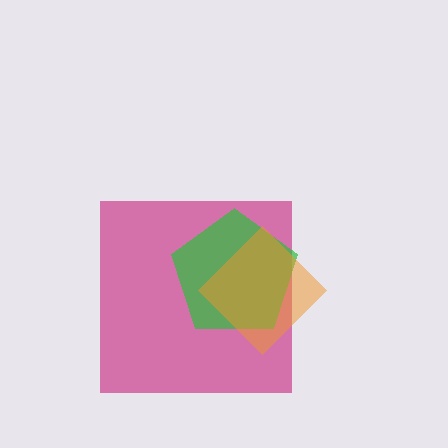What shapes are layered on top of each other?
The layered shapes are: a magenta square, a green pentagon, an orange diamond.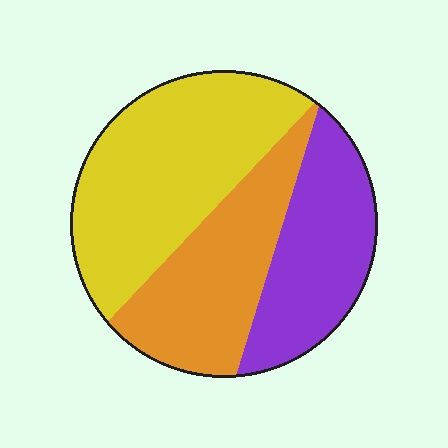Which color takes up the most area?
Yellow, at roughly 45%.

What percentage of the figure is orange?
Orange takes up about one third (1/3) of the figure.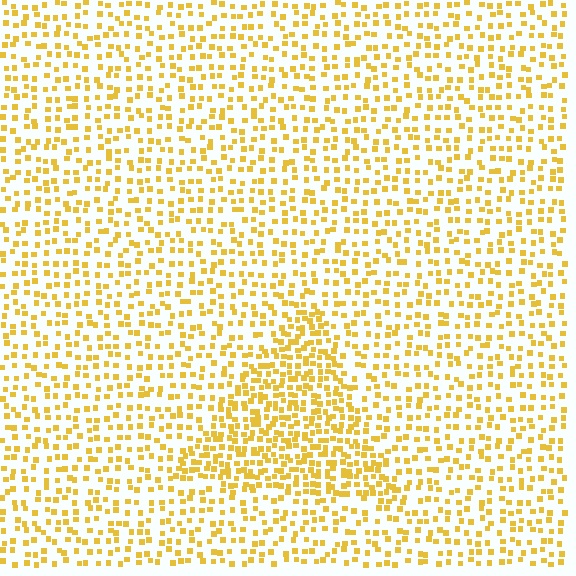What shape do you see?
I see a triangle.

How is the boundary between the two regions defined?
The boundary is defined by a change in element density (approximately 1.9x ratio). All elements are the same color, size, and shape.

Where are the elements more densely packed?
The elements are more densely packed inside the triangle boundary.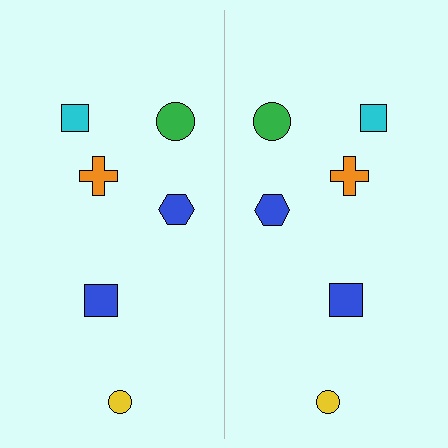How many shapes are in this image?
There are 12 shapes in this image.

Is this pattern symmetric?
Yes, this pattern has bilateral (reflection) symmetry.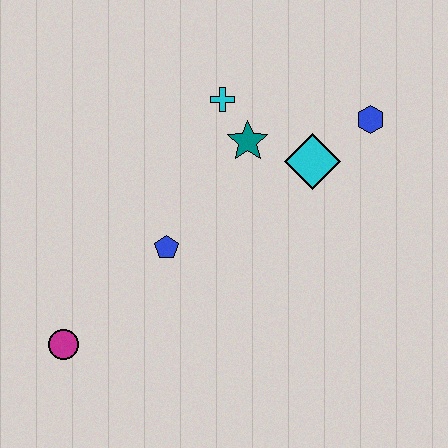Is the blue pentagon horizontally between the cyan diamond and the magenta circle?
Yes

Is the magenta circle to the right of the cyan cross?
No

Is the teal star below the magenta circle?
No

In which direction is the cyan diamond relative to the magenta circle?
The cyan diamond is to the right of the magenta circle.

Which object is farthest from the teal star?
The magenta circle is farthest from the teal star.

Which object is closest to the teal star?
The cyan cross is closest to the teal star.